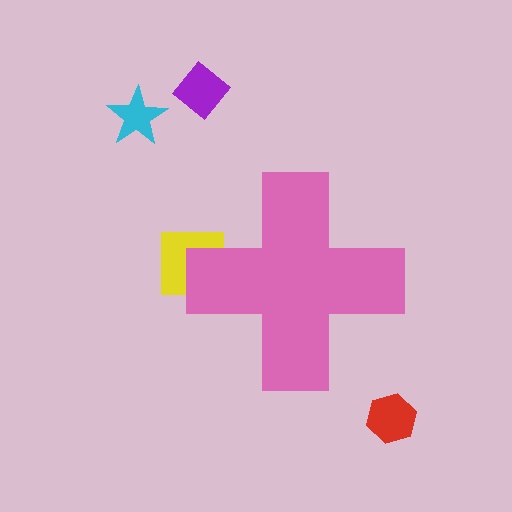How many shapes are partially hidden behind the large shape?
1 shape is partially hidden.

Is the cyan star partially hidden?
No, the cyan star is fully visible.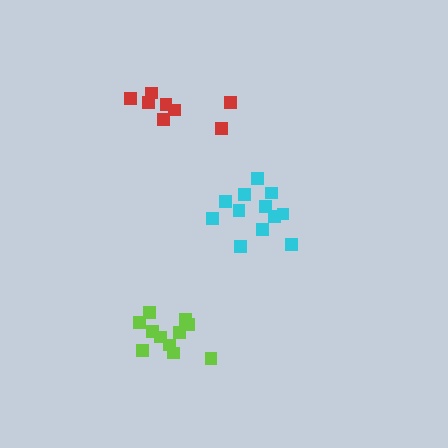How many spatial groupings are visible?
There are 3 spatial groupings.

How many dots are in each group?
Group 1: 12 dots, Group 2: 11 dots, Group 3: 8 dots (31 total).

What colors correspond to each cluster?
The clusters are colored: cyan, lime, red.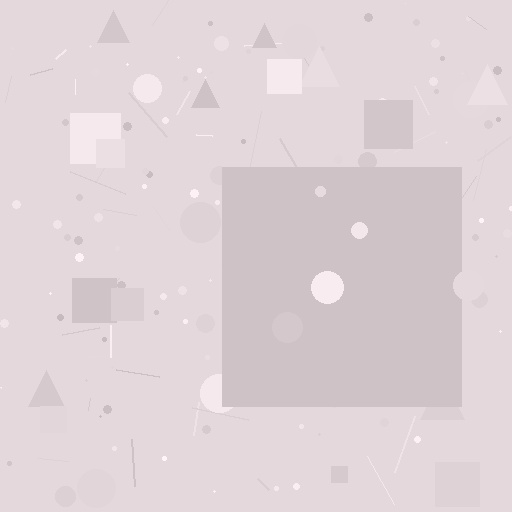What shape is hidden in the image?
A square is hidden in the image.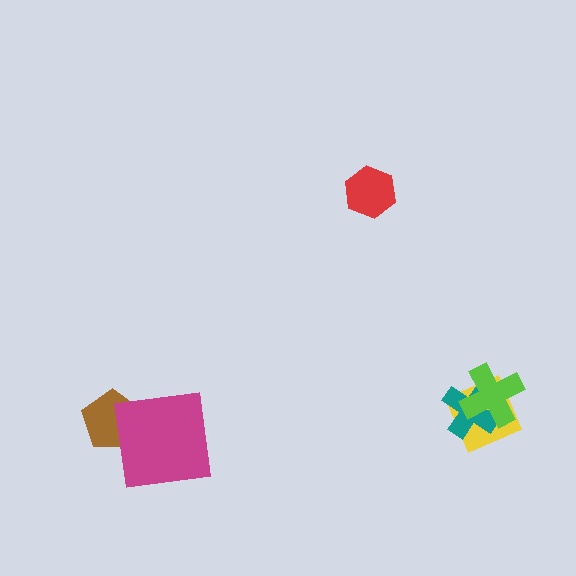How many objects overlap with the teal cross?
2 objects overlap with the teal cross.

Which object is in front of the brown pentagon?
The magenta square is in front of the brown pentagon.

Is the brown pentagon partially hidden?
Yes, it is partially covered by another shape.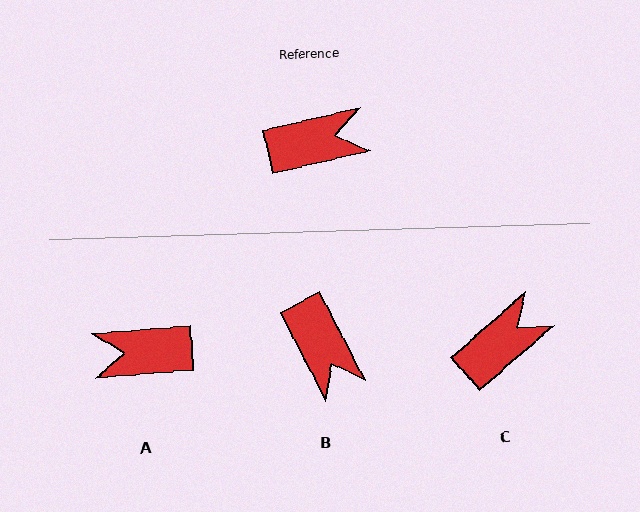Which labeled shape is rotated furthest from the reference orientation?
A, about 171 degrees away.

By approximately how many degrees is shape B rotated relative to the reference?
Approximately 76 degrees clockwise.